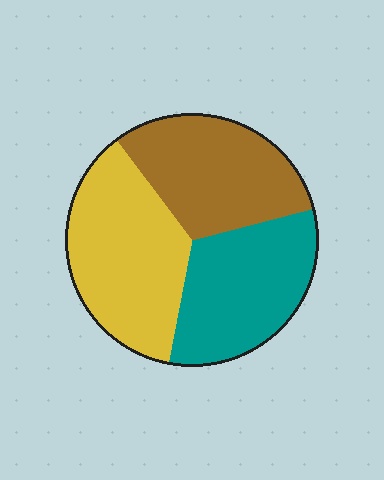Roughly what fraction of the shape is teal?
Teal takes up between a sixth and a third of the shape.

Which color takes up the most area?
Yellow, at roughly 35%.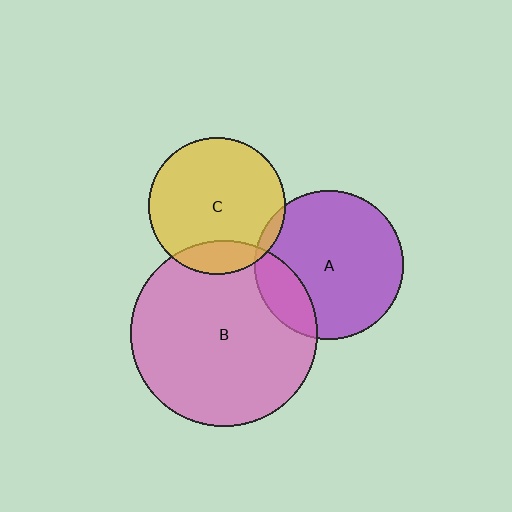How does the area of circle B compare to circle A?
Approximately 1.6 times.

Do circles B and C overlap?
Yes.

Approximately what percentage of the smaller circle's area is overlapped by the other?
Approximately 15%.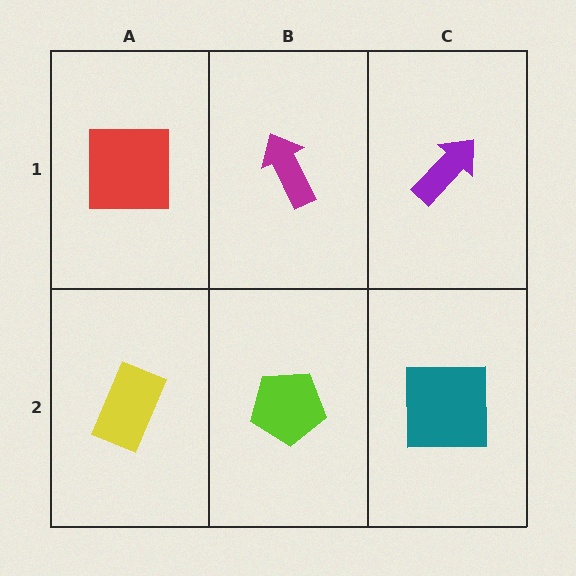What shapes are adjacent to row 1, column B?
A lime pentagon (row 2, column B), a red square (row 1, column A), a purple arrow (row 1, column C).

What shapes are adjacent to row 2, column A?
A red square (row 1, column A), a lime pentagon (row 2, column B).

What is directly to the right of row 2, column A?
A lime pentagon.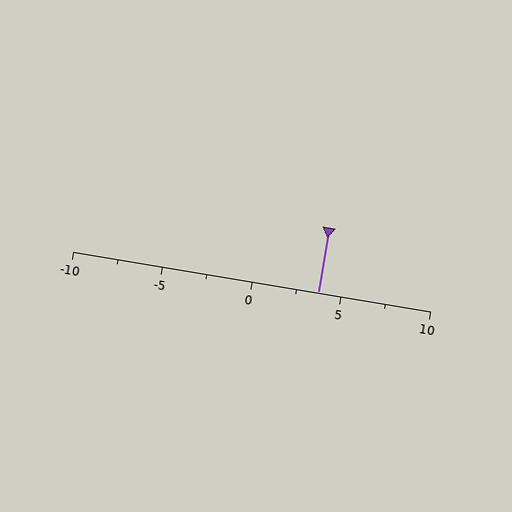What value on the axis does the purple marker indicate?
The marker indicates approximately 3.8.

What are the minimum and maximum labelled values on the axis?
The axis runs from -10 to 10.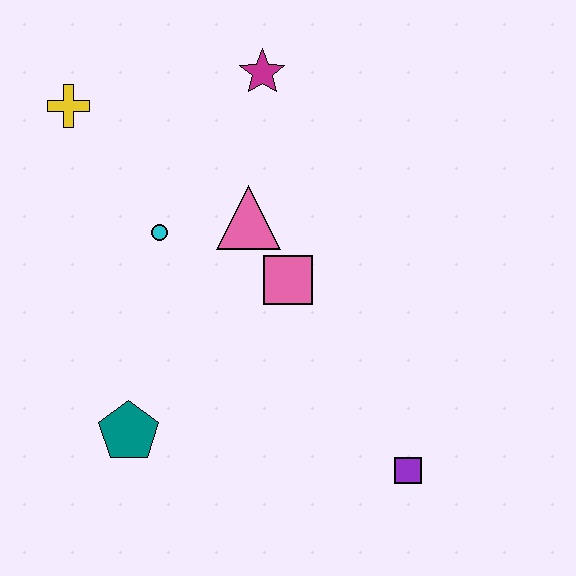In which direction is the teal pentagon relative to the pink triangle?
The teal pentagon is below the pink triangle.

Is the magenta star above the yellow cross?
Yes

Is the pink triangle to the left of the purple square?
Yes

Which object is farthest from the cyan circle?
The purple square is farthest from the cyan circle.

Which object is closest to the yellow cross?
The cyan circle is closest to the yellow cross.